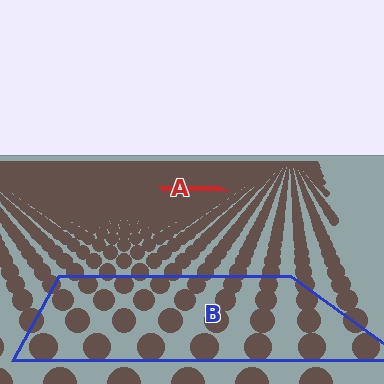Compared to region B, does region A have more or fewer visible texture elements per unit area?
Region A has more texture elements per unit area — they are packed more densely because it is farther away.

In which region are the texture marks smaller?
The texture marks are smaller in region A, because it is farther away.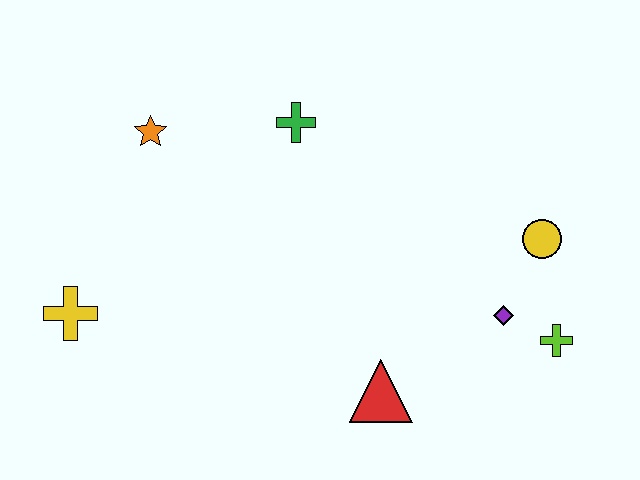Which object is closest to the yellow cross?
The orange star is closest to the yellow cross.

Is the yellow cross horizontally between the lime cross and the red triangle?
No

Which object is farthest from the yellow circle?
The yellow cross is farthest from the yellow circle.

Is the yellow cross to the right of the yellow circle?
No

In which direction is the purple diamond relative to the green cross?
The purple diamond is to the right of the green cross.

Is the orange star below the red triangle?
No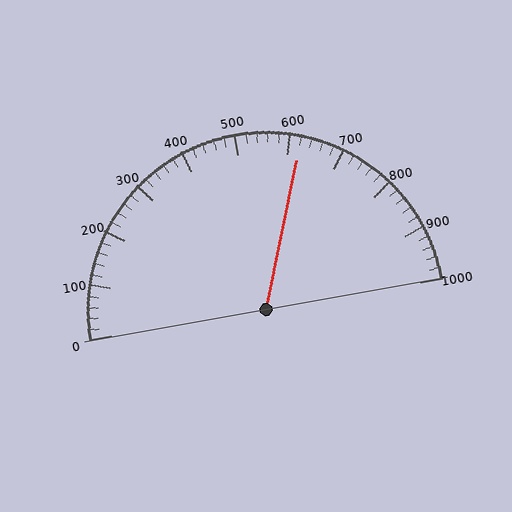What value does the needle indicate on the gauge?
The needle indicates approximately 620.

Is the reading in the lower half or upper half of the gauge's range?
The reading is in the upper half of the range (0 to 1000).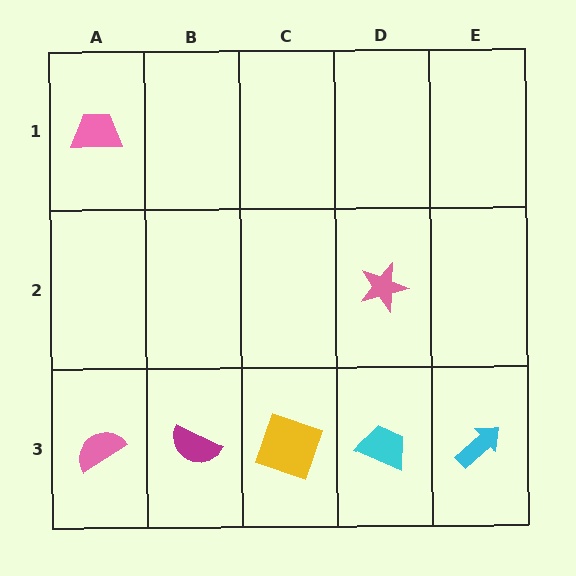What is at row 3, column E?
A cyan arrow.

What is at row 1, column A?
A pink trapezoid.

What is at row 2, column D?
A pink star.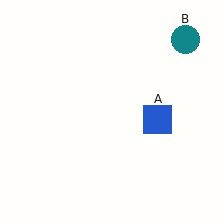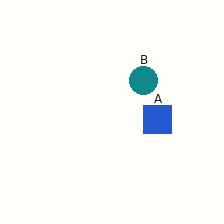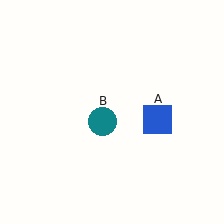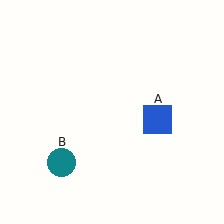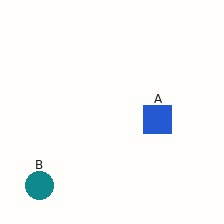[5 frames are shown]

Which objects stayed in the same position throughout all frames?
Blue square (object A) remained stationary.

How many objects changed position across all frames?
1 object changed position: teal circle (object B).